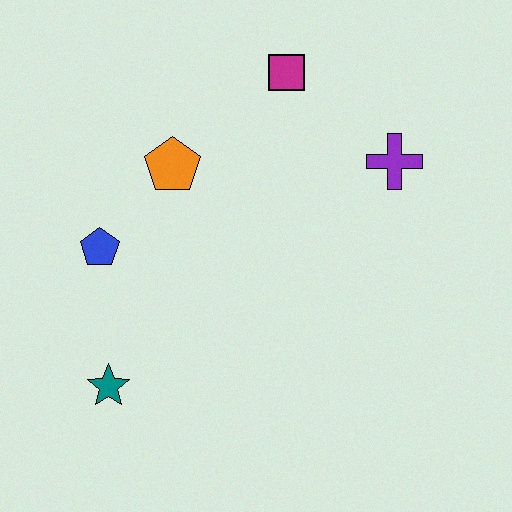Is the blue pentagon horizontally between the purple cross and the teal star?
No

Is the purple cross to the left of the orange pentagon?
No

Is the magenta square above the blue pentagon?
Yes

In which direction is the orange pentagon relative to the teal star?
The orange pentagon is above the teal star.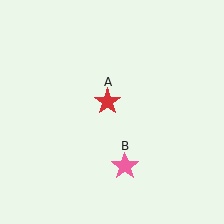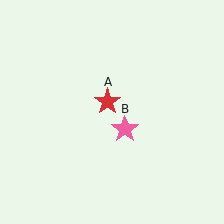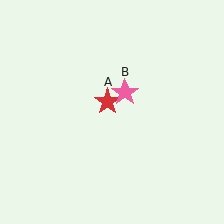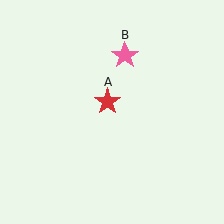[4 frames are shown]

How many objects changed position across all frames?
1 object changed position: pink star (object B).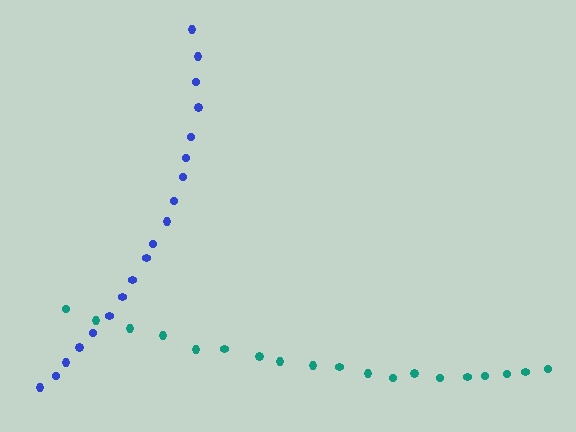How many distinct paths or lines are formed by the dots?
There are 2 distinct paths.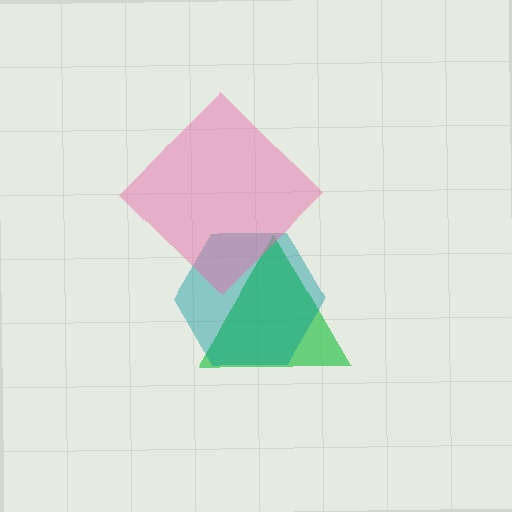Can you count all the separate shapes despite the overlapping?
Yes, there are 3 separate shapes.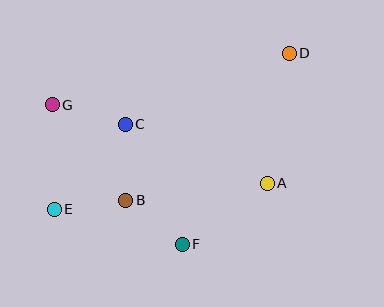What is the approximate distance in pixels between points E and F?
The distance between E and F is approximately 133 pixels.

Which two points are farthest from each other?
Points D and E are farthest from each other.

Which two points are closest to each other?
Points B and E are closest to each other.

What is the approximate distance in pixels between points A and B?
The distance between A and B is approximately 143 pixels.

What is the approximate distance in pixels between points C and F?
The distance between C and F is approximately 133 pixels.